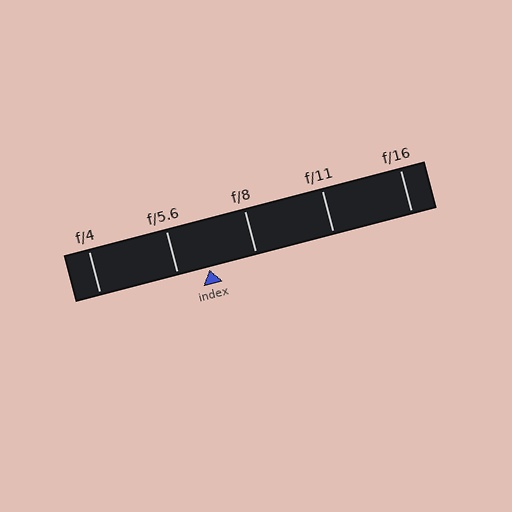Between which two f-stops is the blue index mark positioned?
The index mark is between f/5.6 and f/8.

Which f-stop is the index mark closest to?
The index mark is closest to f/5.6.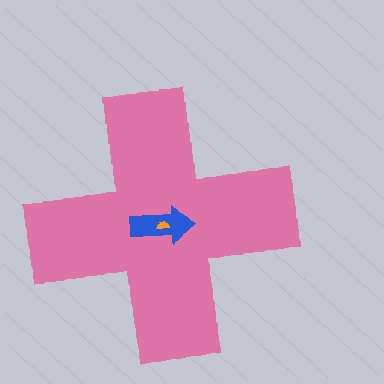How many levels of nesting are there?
3.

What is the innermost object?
The orange semicircle.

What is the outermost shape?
The pink cross.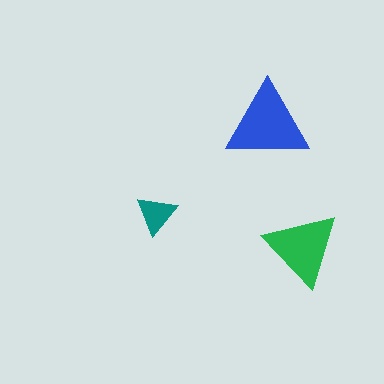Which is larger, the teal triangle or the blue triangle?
The blue one.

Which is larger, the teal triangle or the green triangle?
The green one.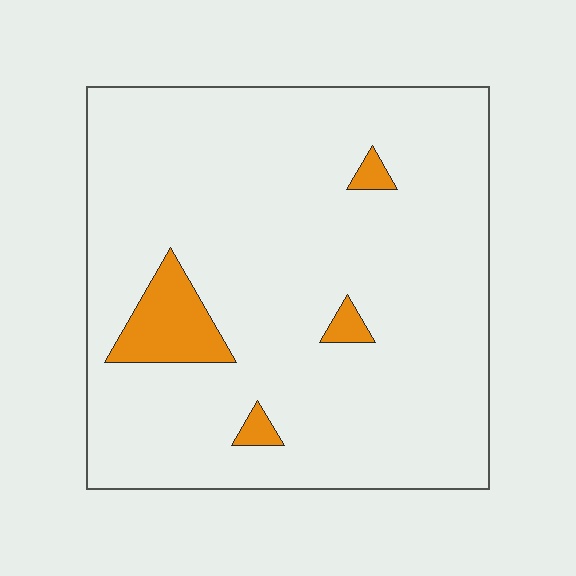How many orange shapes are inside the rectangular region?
4.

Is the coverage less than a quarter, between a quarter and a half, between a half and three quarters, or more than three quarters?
Less than a quarter.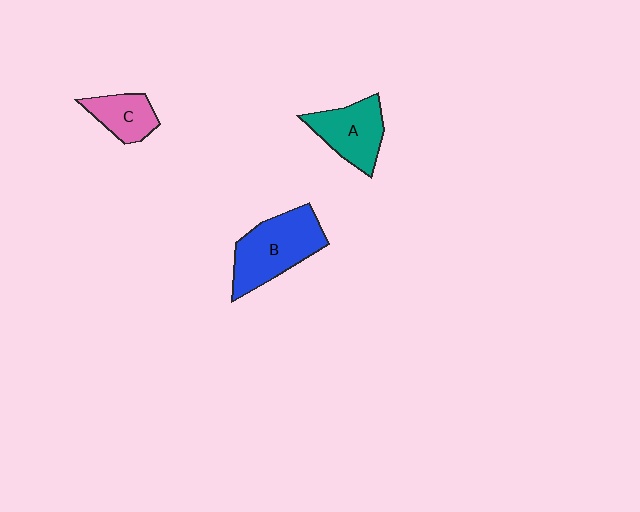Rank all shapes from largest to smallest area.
From largest to smallest: B (blue), A (teal), C (pink).